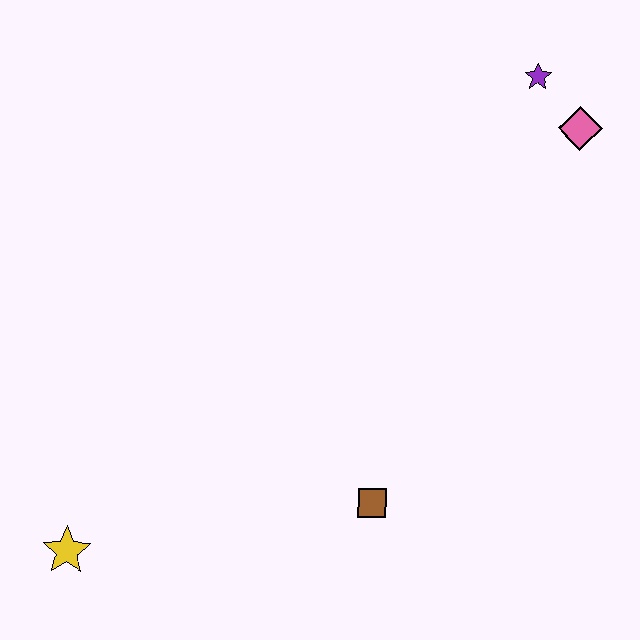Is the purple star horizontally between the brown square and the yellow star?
No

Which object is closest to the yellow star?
The brown square is closest to the yellow star.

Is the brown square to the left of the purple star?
Yes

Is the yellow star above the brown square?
No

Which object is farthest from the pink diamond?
The yellow star is farthest from the pink diamond.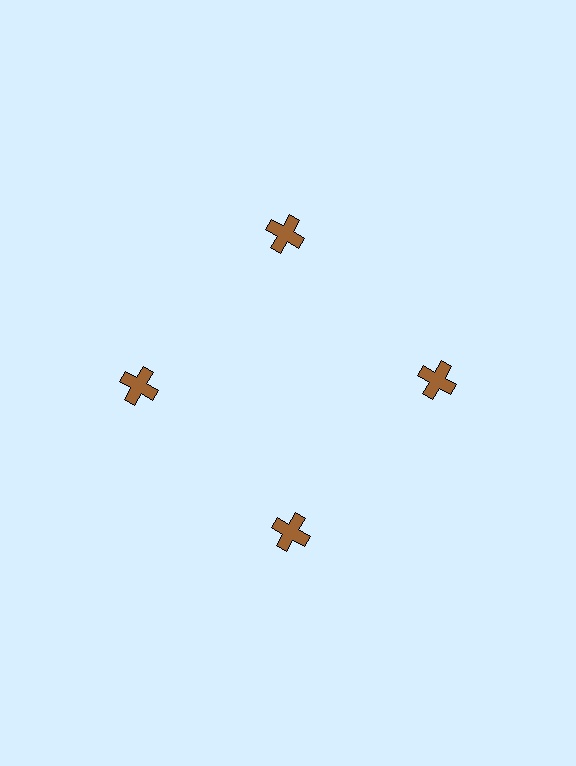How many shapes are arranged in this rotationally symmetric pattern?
There are 4 shapes, arranged in 4 groups of 1.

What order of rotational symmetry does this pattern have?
This pattern has 4-fold rotational symmetry.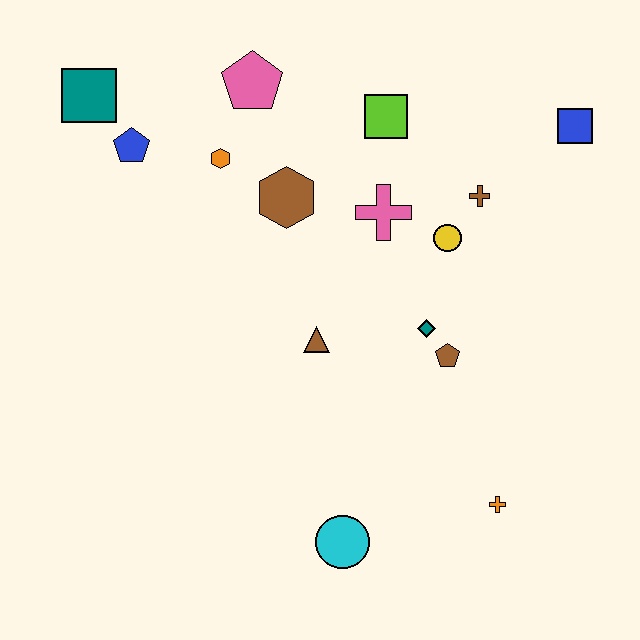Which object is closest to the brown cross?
The yellow circle is closest to the brown cross.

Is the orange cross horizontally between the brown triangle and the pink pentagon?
No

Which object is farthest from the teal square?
The orange cross is farthest from the teal square.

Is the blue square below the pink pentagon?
Yes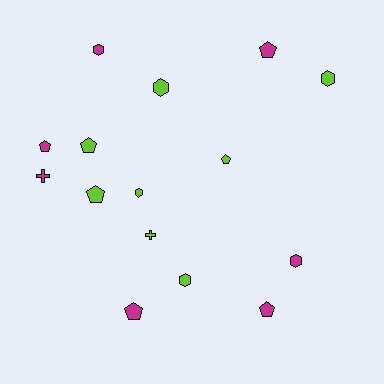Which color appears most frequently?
Lime, with 8 objects.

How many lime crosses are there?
There is 1 lime cross.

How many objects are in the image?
There are 15 objects.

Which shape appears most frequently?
Pentagon, with 7 objects.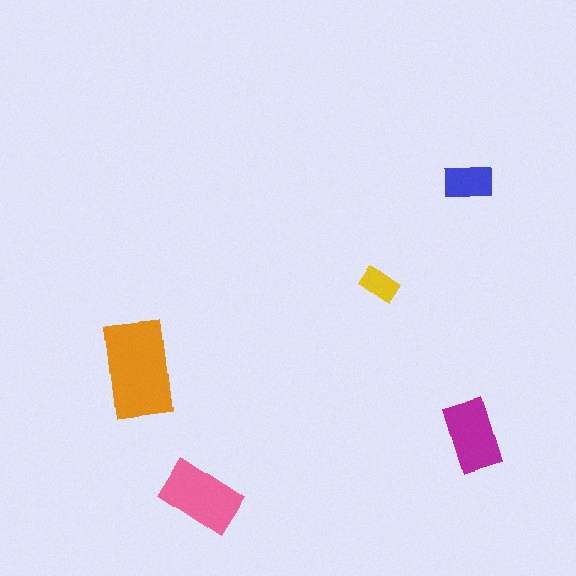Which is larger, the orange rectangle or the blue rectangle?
The orange one.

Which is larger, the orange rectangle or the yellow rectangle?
The orange one.